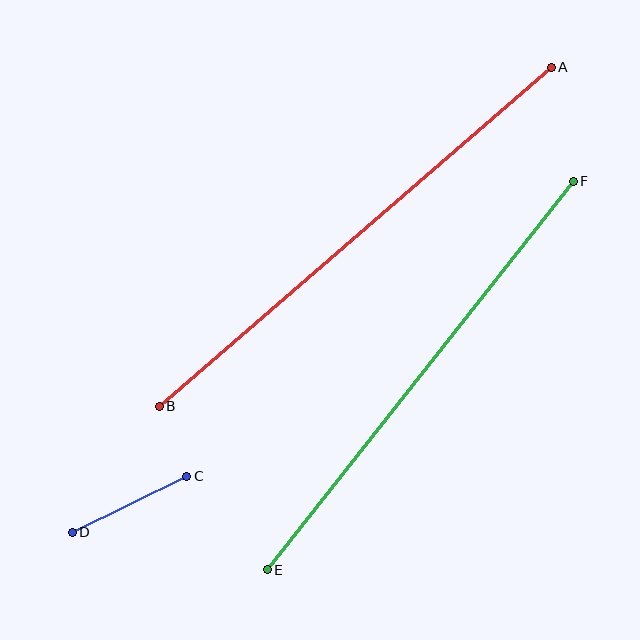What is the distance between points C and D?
The distance is approximately 127 pixels.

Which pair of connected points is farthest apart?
Points A and B are farthest apart.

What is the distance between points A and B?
The distance is approximately 518 pixels.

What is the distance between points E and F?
The distance is approximately 495 pixels.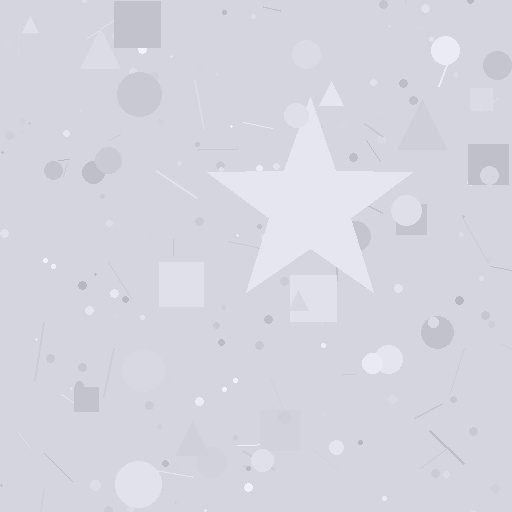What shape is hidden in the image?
A star is hidden in the image.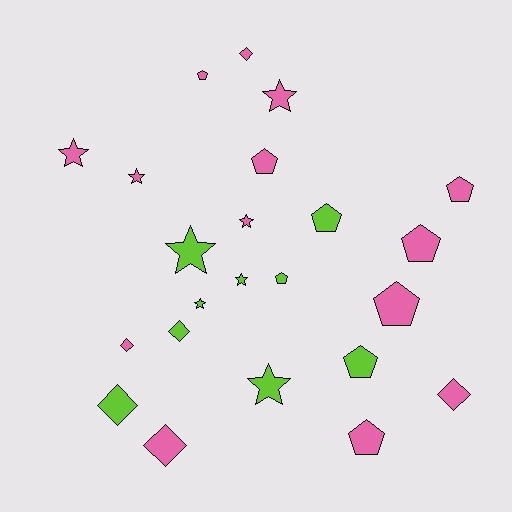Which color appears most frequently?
Pink, with 14 objects.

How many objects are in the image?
There are 23 objects.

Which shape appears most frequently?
Pentagon, with 9 objects.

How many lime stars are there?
There are 4 lime stars.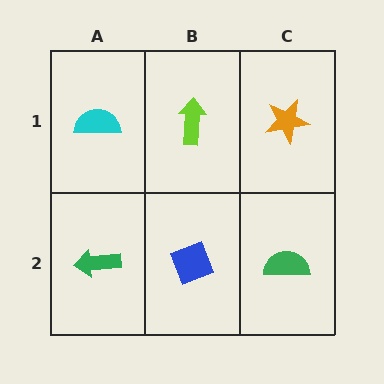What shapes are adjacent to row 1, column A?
A green arrow (row 2, column A), a lime arrow (row 1, column B).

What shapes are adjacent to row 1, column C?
A green semicircle (row 2, column C), a lime arrow (row 1, column B).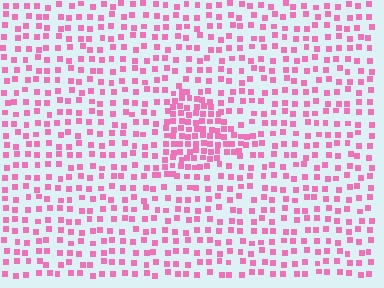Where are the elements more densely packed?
The elements are more densely packed inside the triangle boundary.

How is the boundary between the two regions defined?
The boundary is defined by a change in element density (approximately 2.1x ratio). All elements are the same color, size, and shape.